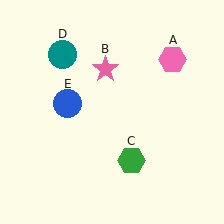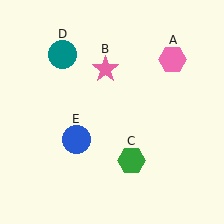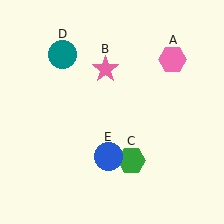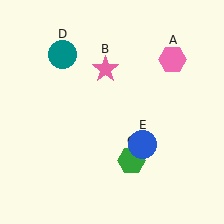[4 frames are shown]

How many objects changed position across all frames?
1 object changed position: blue circle (object E).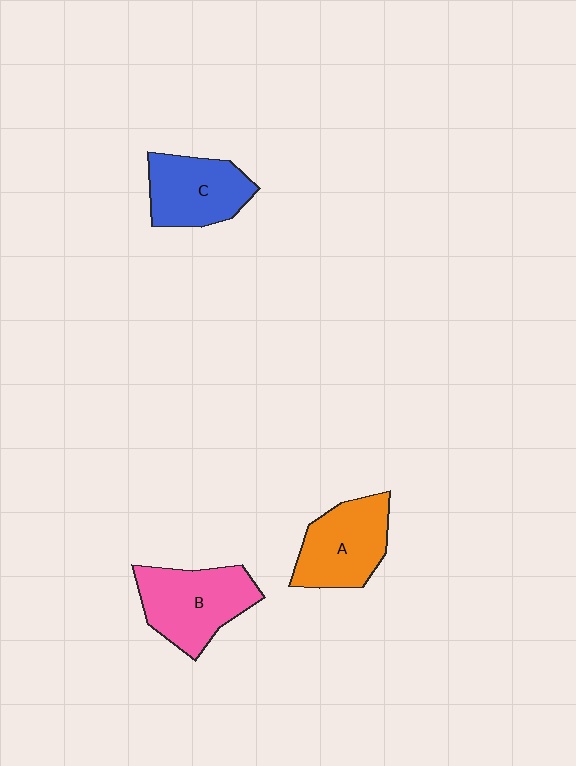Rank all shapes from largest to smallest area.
From largest to smallest: B (pink), A (orange), C (blue).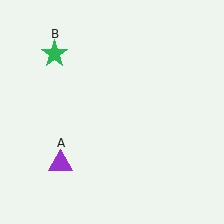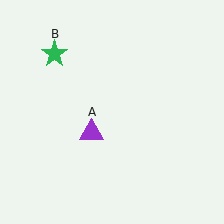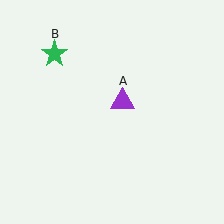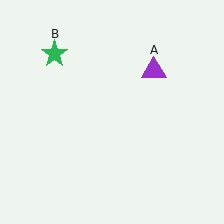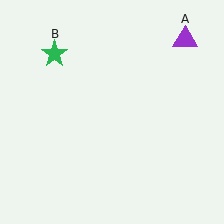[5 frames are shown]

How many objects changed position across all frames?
1 object changed position: purple triangle (object A).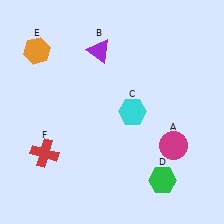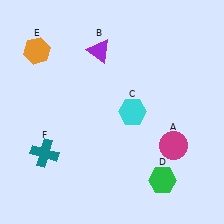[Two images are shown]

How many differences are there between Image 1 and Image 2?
There is 1 difference between the two images.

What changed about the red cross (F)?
In Image 1, F is red. In Image 2, it changed to teal.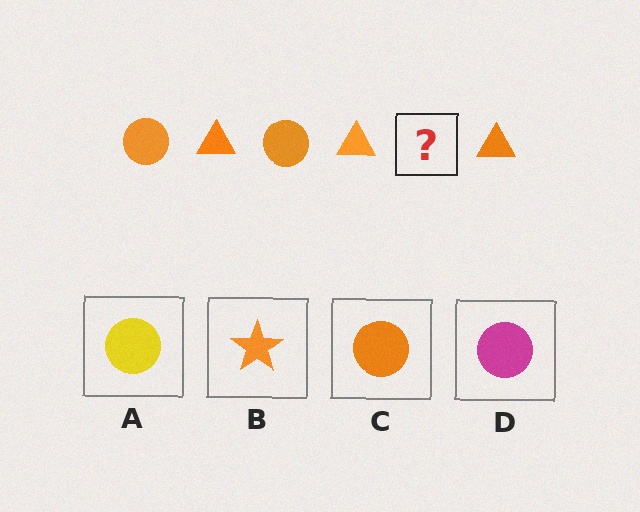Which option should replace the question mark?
Option C.